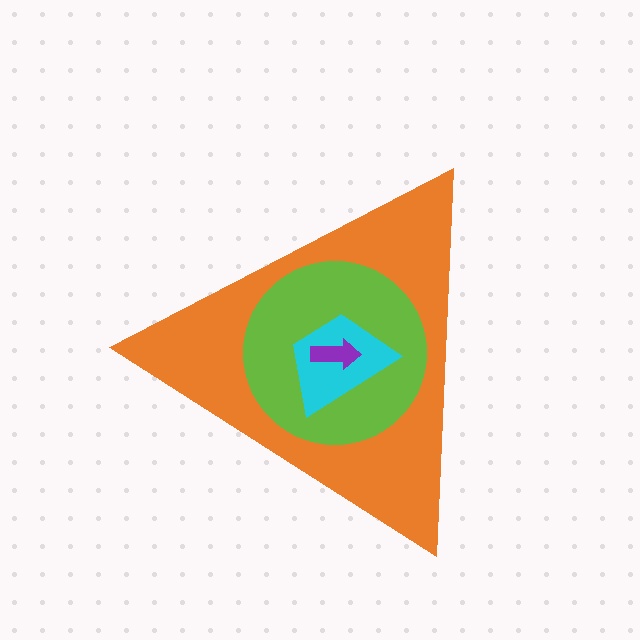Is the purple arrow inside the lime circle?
Yes.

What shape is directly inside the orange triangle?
The lime circle.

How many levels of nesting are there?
4.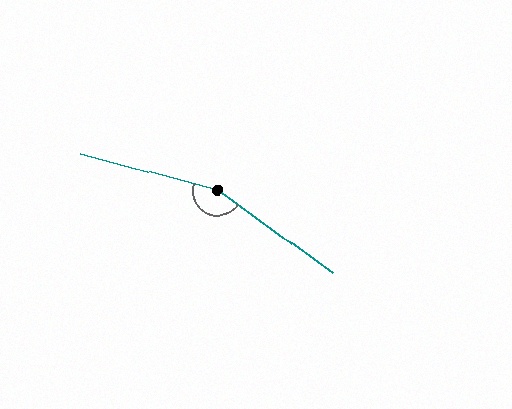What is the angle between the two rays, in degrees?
Approximately 159 degrees.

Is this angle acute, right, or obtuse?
It is obtuse.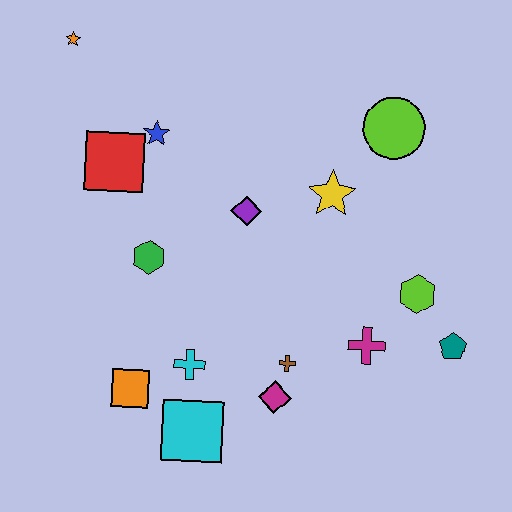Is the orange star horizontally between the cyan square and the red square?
No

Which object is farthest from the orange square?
The lime circle is farthest from the orange square.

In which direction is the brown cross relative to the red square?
The brown cross is below the red square.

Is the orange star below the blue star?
No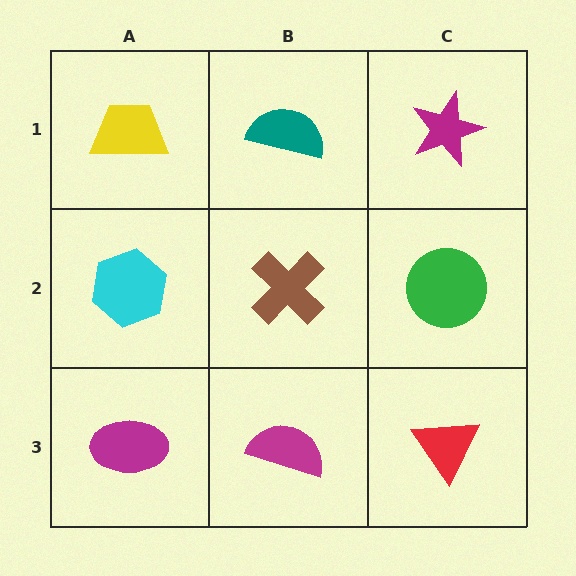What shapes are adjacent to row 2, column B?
A teal semicircle (row 1, column B), a magenta semicircle (row 3, column B), a cyan hexagon (row 2, column A), a green circle (row 2, column C).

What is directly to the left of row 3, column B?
A magenta ellipse.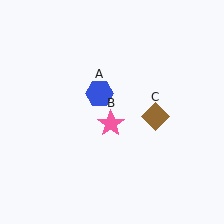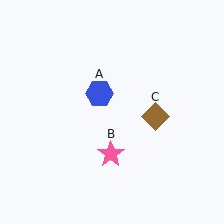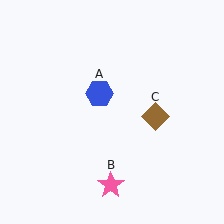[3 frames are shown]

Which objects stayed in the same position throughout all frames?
Blue hexagon (object A) and brown diamond (object C) remained stationary.